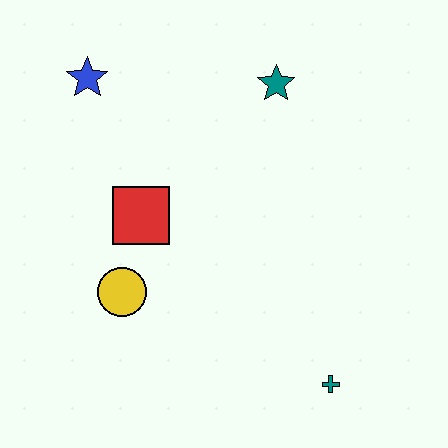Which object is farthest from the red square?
The teal cross is farthest from the red square.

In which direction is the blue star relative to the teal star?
The blue star is to the left of the teal star.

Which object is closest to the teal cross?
The yellow circle is closest to the teal cross.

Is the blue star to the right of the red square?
No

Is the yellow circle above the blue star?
No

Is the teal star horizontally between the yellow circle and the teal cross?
Yes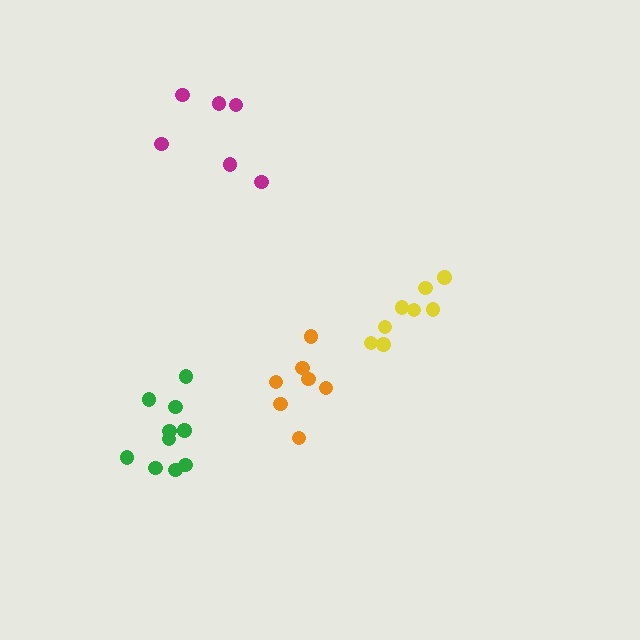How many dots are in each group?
Group 1: 10 dots, Group 2: 8 dots, Group 3: 7 dots, Group 4: 6 dots (31 total).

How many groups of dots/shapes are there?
There are 4 groups.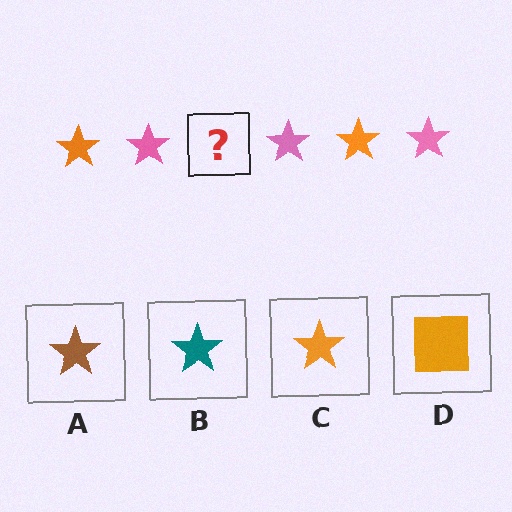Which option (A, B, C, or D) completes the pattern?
C.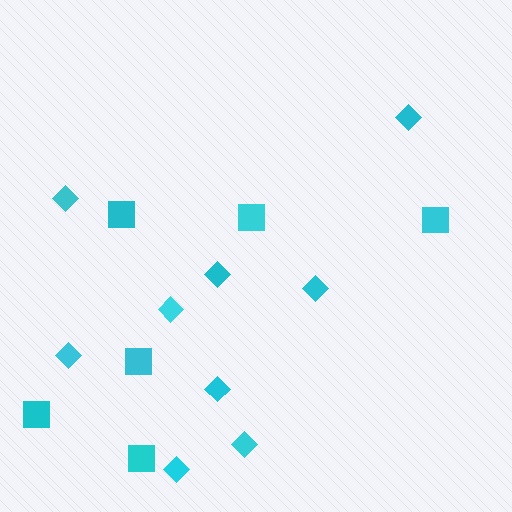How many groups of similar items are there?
There are 2 groups: one group of squares (6) and one group of diamonds (9).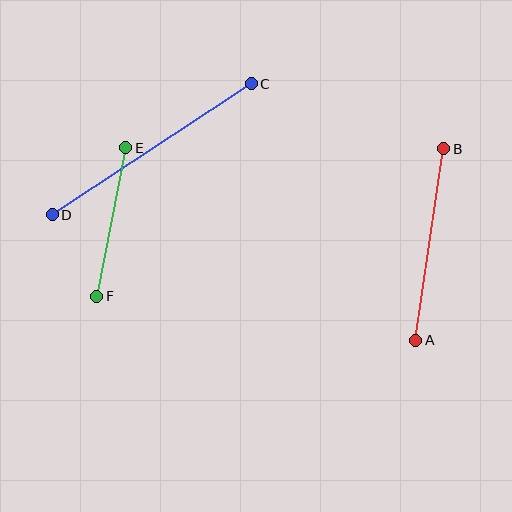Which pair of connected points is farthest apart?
Points C and D are farthest apart.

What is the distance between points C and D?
The distance is approximately 238 pixels.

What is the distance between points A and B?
The distance is approximately 194 pixels.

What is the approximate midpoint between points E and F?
The midpoint is at approximately (111, 222) pixels.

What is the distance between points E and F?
The distance is approximately 151 pixels.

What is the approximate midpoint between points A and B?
The midpoint is at approximately (430, 245) pixels.